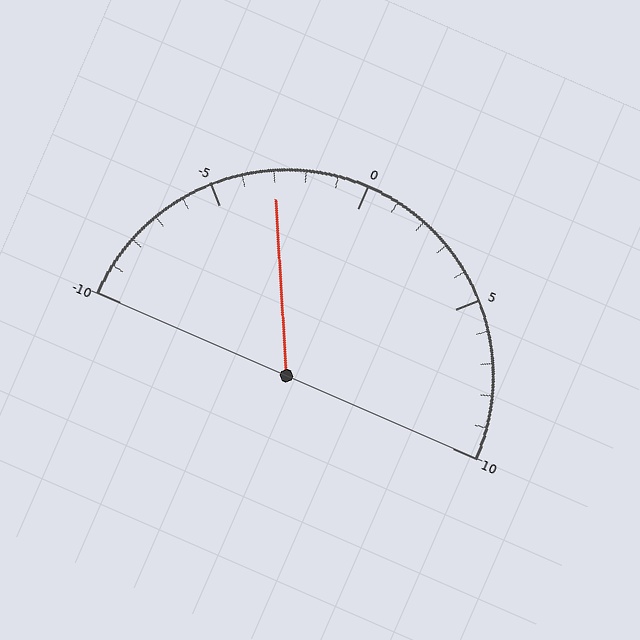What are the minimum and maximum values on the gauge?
The gauge ranges from -10 to 10.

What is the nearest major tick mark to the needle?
The nearest major tick mark is -5.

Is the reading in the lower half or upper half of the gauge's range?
The reading is in the lower half of the range (-10 to 10).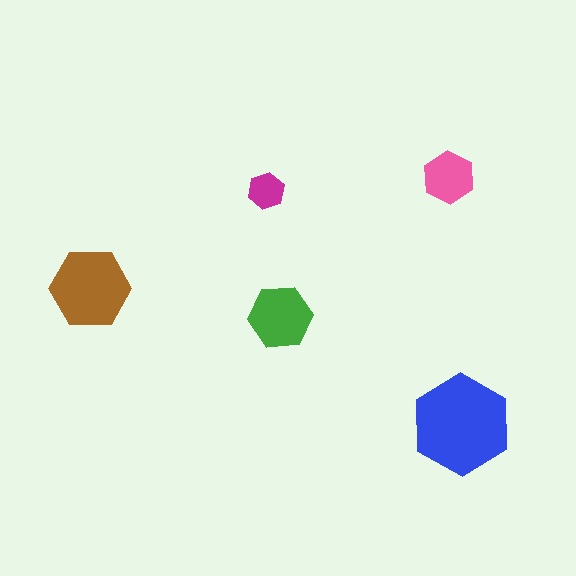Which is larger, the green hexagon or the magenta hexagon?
The green one.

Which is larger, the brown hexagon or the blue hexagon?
The blue one.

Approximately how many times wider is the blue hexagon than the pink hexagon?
About 2 times wider.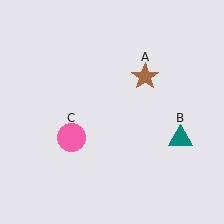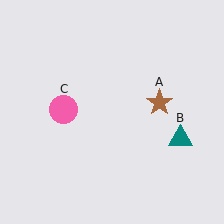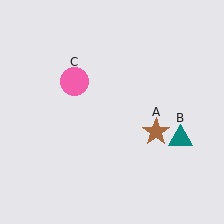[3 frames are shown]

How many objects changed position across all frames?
2 objects changed position: brown star (object A), pink circle (object C).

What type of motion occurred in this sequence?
The brown star (object A), pink circle (object C) rotated clockwise around the center of the scene.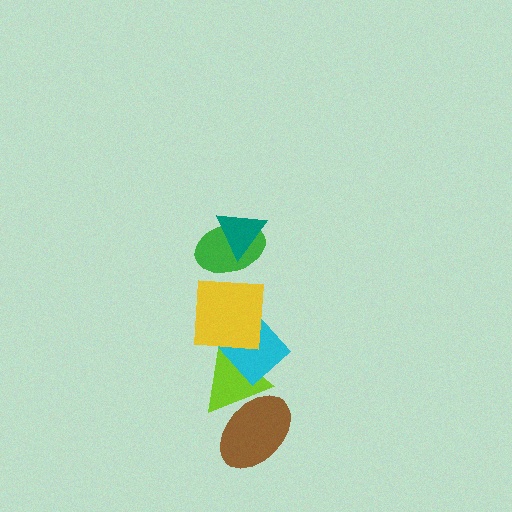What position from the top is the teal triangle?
The teal triangle is 1st from the top.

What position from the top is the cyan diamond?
The cyan diamond is 4th from the top.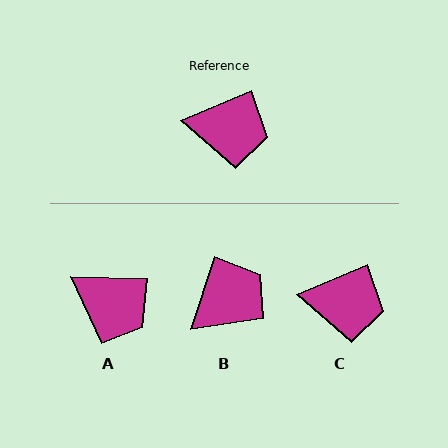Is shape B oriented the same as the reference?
No, it is off by about 49 degrees.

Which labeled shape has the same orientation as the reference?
C.